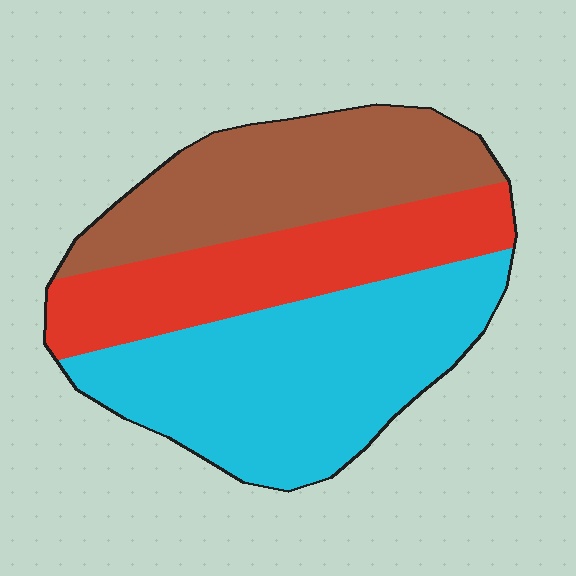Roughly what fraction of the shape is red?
Red covers roughly 25% of the shape.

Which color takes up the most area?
Cyan, at roughly 45%.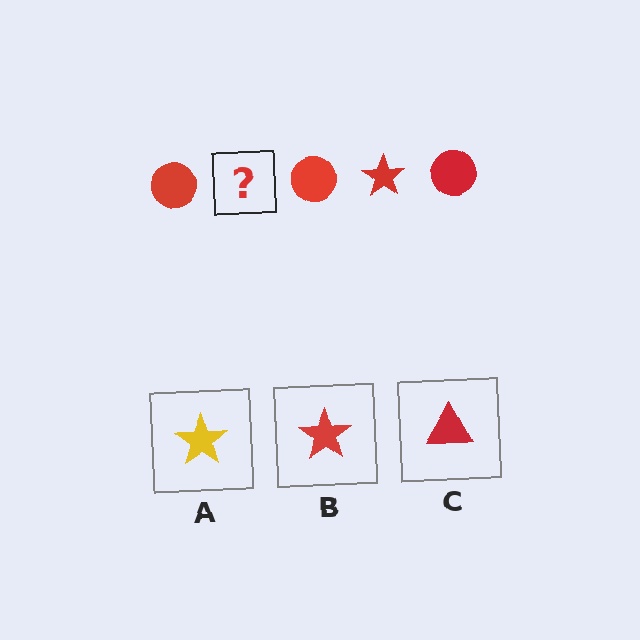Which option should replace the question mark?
Option B.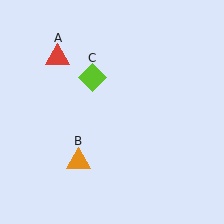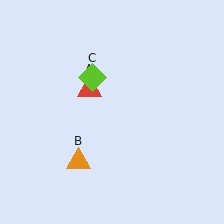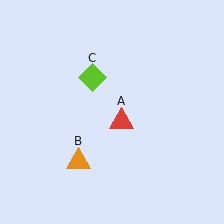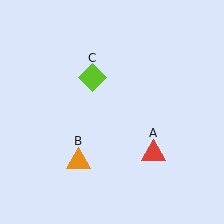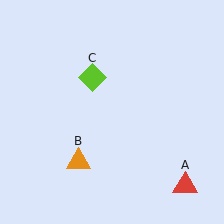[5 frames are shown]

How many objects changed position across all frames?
1 object changed position: red triangle (object A).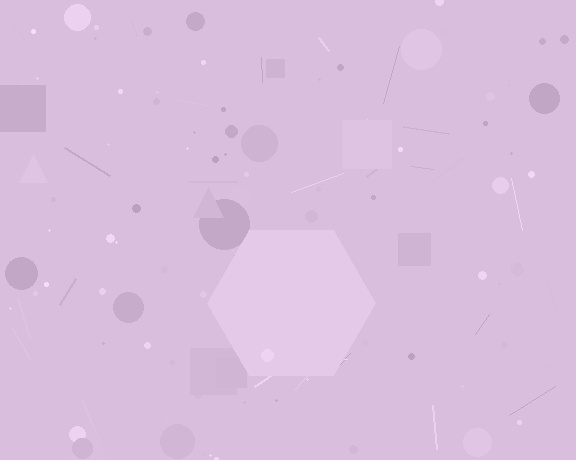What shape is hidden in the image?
A hexagon is hidden in the image.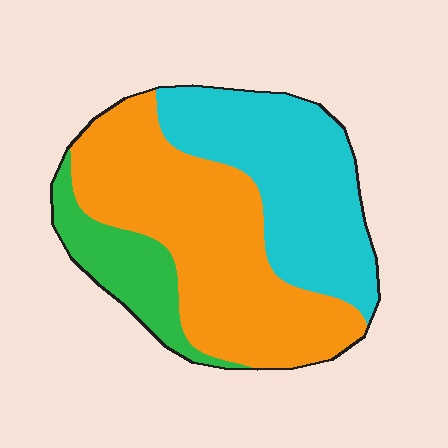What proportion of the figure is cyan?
Cyan takes up about three eighths (3/8) of the figure.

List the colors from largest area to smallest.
From largest to smallest: orange, cyan, green.